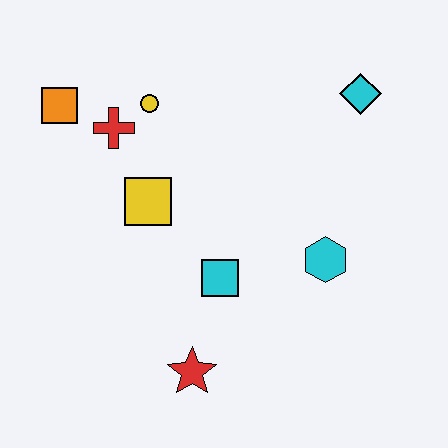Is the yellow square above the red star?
Yes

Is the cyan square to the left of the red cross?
No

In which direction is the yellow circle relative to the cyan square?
The yellow circle is above the cyan square.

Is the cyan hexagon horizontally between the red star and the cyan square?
No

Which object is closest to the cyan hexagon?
The cyan square is closest to the cyan hexagon.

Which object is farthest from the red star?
The cyan diamond is farthest from the red star.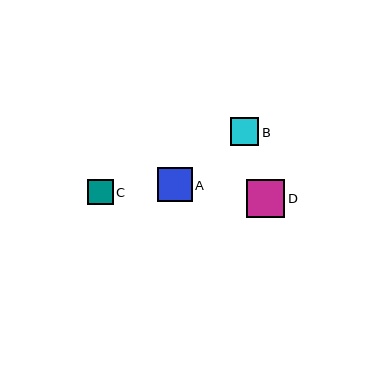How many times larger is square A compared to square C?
Square A is approximately 1.4 times the size of square C.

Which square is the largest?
Square D is the largest with a size of approximately 38 pixels.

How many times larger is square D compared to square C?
Square D is approximately 1.5 times the size of square C.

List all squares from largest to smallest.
From largest to smallest: D, A, B, C.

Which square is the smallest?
Square C is the smallest with a size of approximately 25 pixels.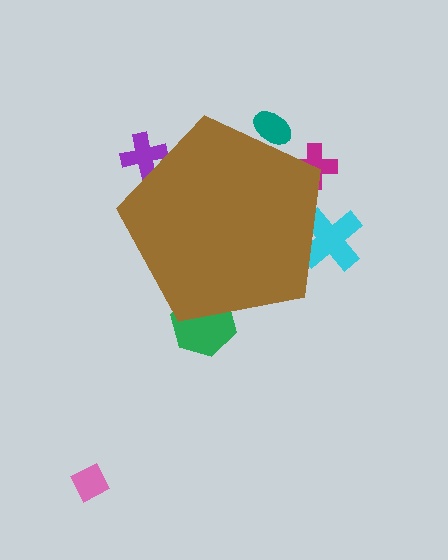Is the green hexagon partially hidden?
Yes, the green hexagon is partially hidden behind the brown pentagon.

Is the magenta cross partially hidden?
Yes, the magenta cross is partially hidden behind the brown pentagon.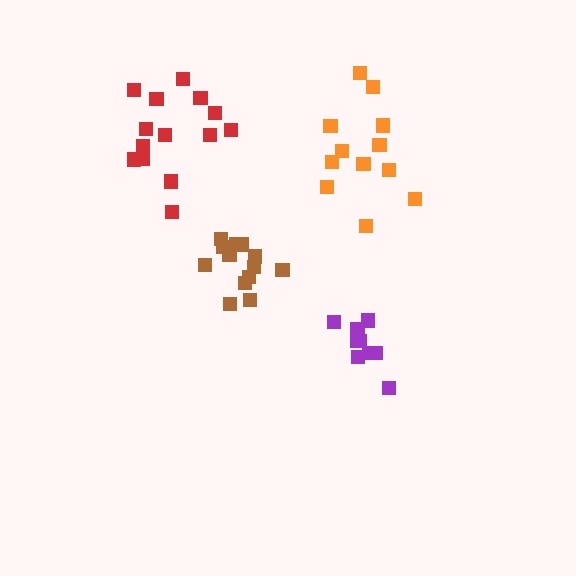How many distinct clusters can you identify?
There are 4 distinct clusters.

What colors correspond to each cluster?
The clusters are colored: purple, brown, red, orange.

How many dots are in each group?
Group 1: 9 dots, Group 2: 13 dots, Group 3: 14 dots, Group 4: 12 dots (48 total).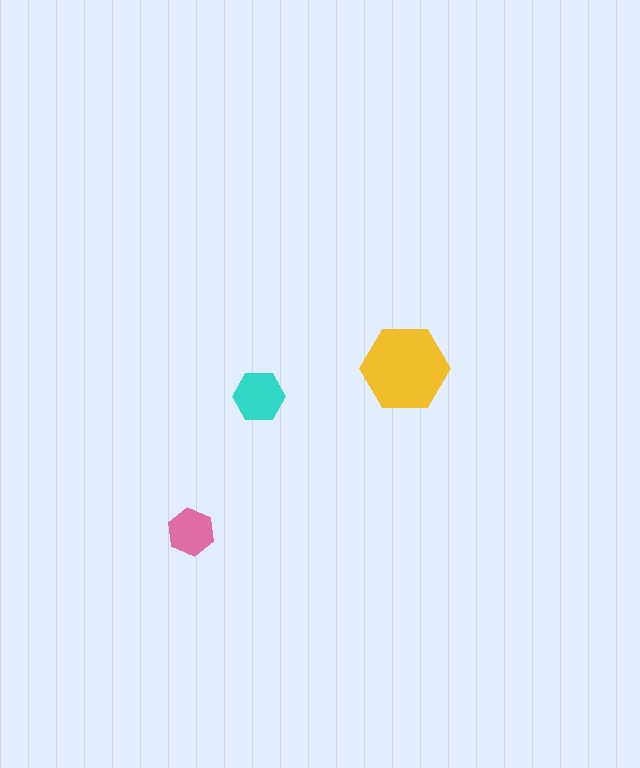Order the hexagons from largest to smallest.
the yellow one, the cyan one, the pink one.